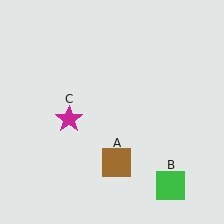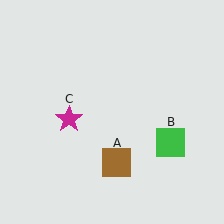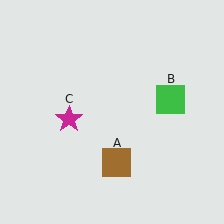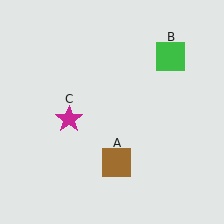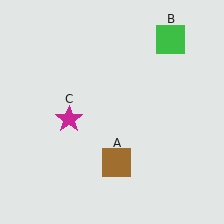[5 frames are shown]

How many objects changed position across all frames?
1 object changed position: green square (object B).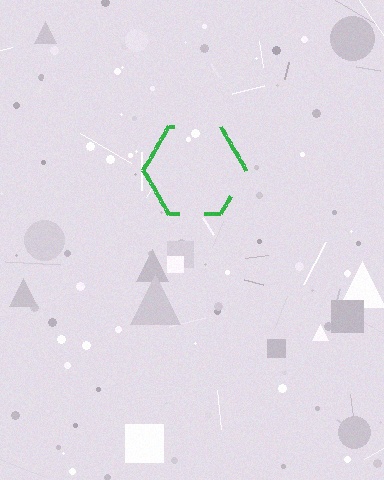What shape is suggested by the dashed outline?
The dashed outline suggests a hexagon.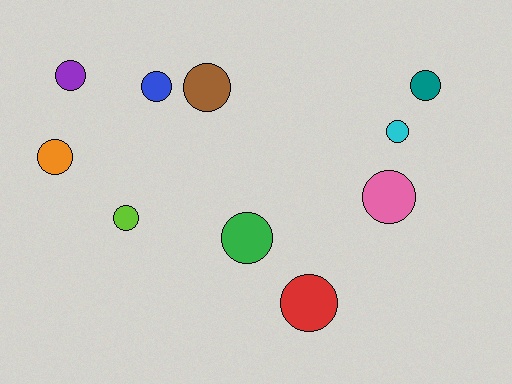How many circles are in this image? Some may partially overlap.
There are 10 circles.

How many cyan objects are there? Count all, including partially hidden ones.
There is 1 cyan object.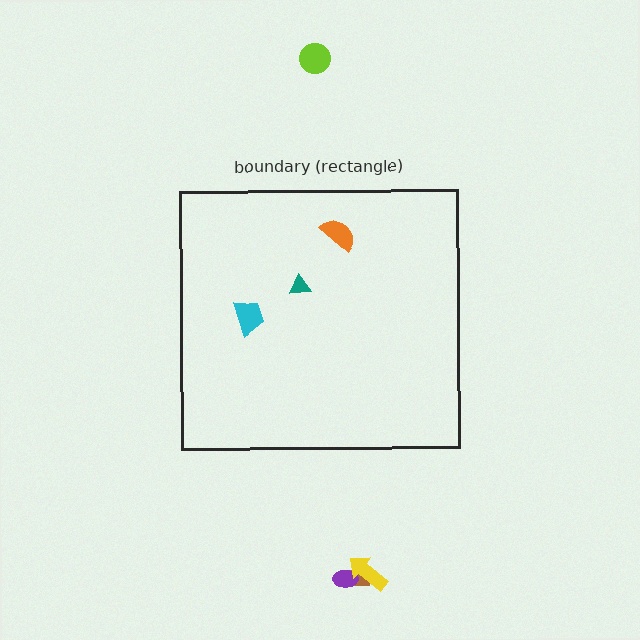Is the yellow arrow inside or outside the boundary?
Outside.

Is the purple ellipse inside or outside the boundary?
Outside.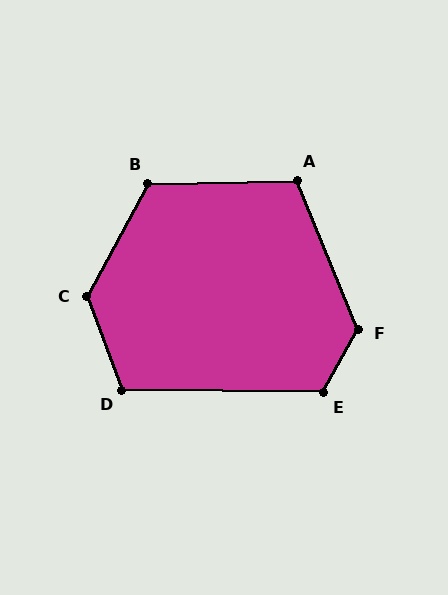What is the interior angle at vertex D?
Approximately 112 degrees (obtuse).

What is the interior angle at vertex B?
Approximately 119 degrees (obtuse).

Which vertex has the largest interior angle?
C, at approximately 131 degrees.